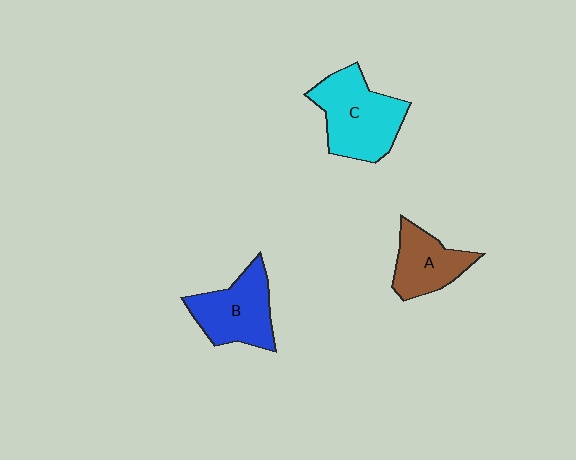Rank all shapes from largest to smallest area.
From largest to smallest: C (cyan), B (blue), A (brown).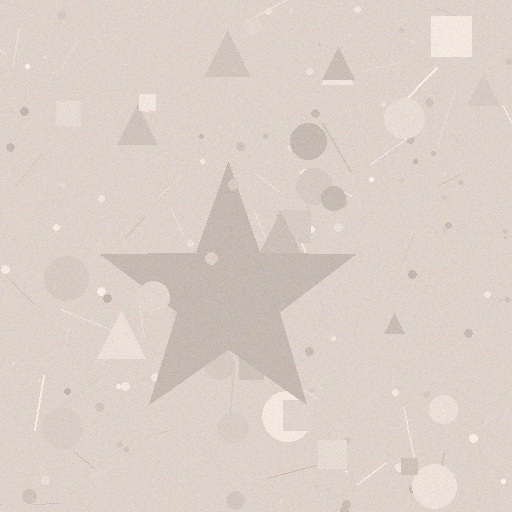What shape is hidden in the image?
A star is hidden in the image.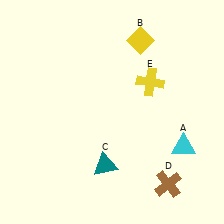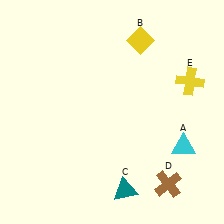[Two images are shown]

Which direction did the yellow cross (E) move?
The yellow cross (E) moved right.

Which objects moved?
The objects that moved are: the teal triangle (C), the yellow cross (E).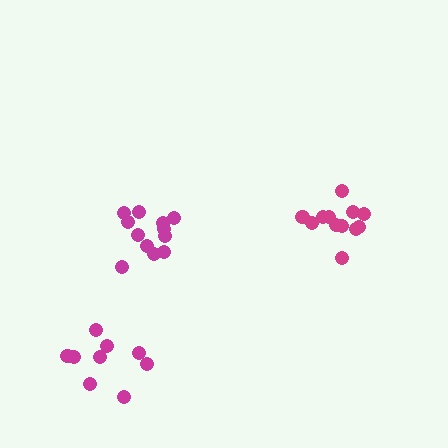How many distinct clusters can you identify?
There are 3 distinct clusters.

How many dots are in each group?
Group 1: 12 dots, Group 2: 12 dots, Group 3: 10 dots (34 total).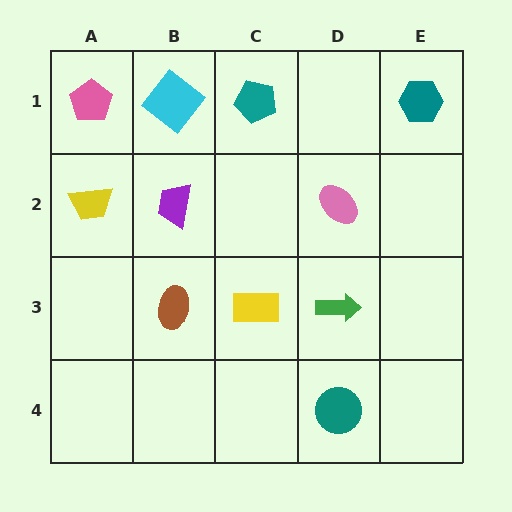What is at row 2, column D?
A pink ellipse.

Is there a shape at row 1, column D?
No, that cell is empty.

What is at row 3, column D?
A green arrow.